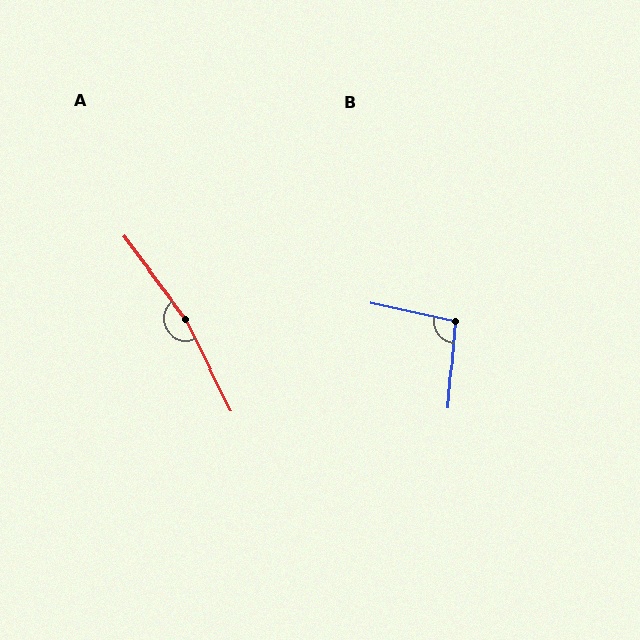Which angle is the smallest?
B, at approximately 98 degrees.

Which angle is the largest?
A, at approximately 170 degrees.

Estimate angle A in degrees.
Approximately 170 degrees.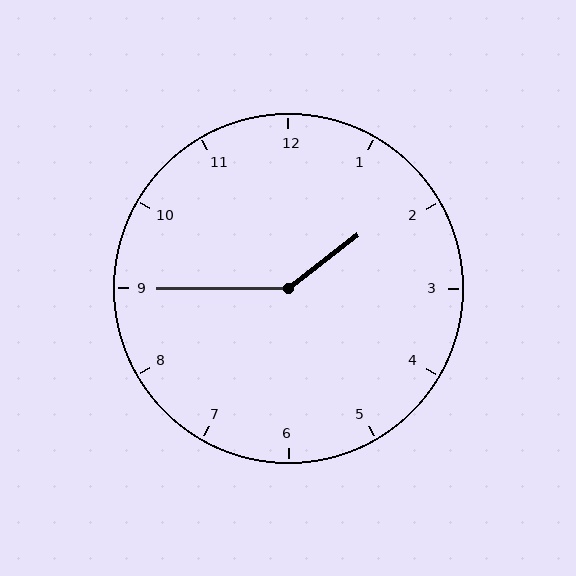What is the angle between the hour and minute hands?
Approximately 142 degrees.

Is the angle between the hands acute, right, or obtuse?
It is obtuse.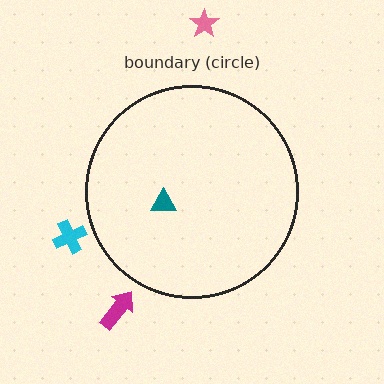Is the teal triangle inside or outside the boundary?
Inside.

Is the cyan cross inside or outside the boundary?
Outside.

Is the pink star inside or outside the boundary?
Outside.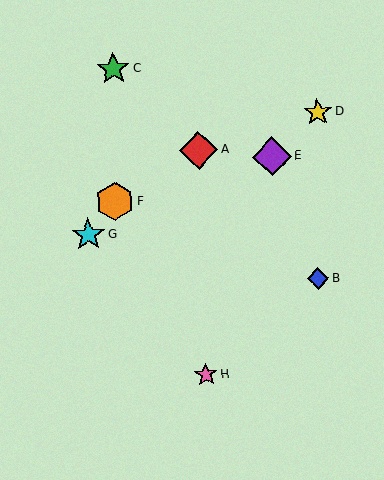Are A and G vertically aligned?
No, A is at x≈198 and G is at x≈88.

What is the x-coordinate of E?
Object E is at x≈272.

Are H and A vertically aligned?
Yes, both are at x≈206.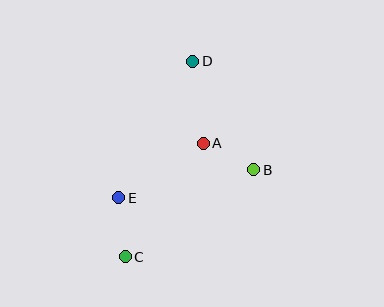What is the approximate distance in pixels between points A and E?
The distance between A and E is approximately 100 pixels.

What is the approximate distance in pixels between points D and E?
The distance between D and E is approximately 155 pixels.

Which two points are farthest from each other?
Points C and D are farthest from each other.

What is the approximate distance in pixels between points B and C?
The distance between B and C is approximately 155 pixels.